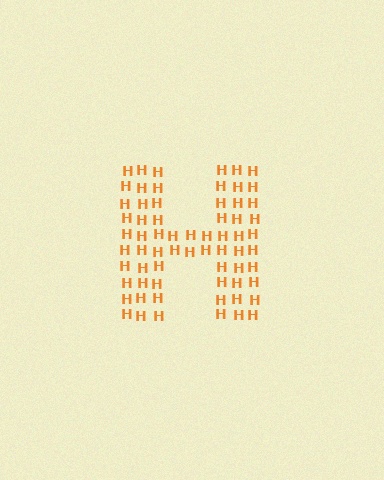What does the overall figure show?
The overall figure shows the letter H.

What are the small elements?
The small elements are letter H's.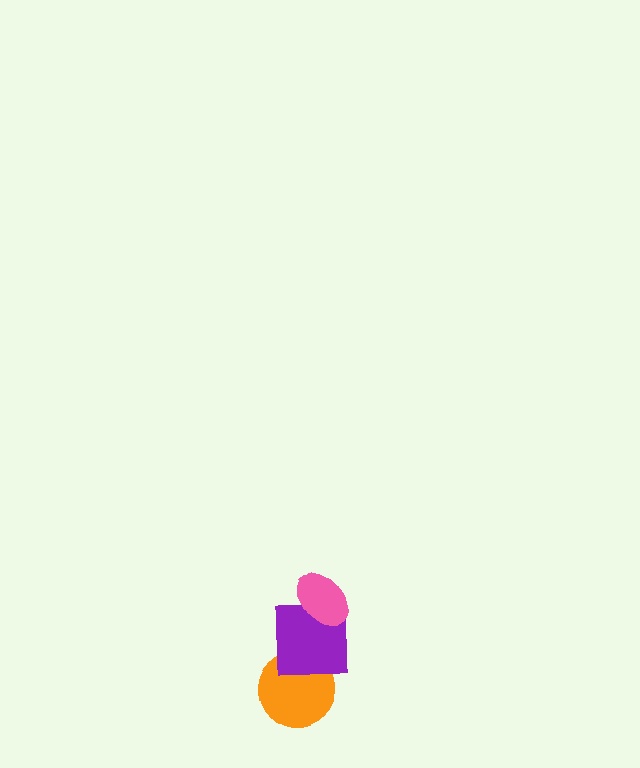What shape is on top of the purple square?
The pink ellipse is on top of the purple square.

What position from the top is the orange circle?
The orange circle is 3rd from the top.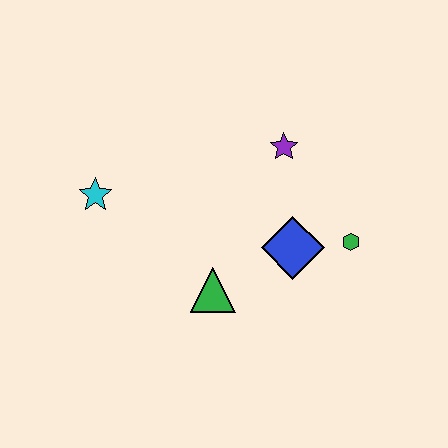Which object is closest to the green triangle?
The blue diamond is closest to the green triangle.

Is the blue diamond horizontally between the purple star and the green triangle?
No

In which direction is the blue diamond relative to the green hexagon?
The blue diamond is to the left of the green hexagon.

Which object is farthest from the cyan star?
The green hexagon is farthest from the cyan star.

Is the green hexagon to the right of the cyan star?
Yes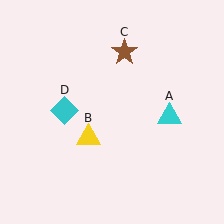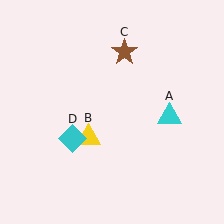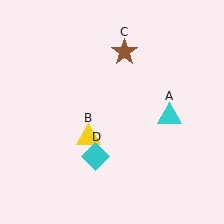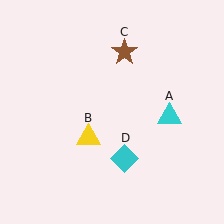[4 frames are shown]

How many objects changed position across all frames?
1 object changed position: cyan diamond (object D).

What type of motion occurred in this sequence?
The cyan diamond (object D) rotated counterclockwise around the center of the scene.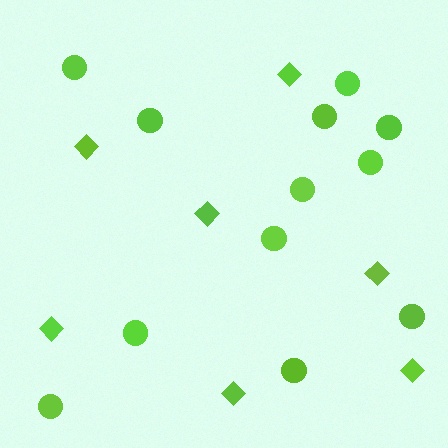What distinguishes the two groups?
There are 2 groups: one group of diamonds (7) and one group of circles (12).